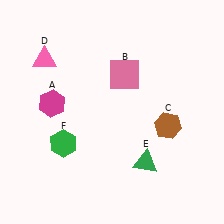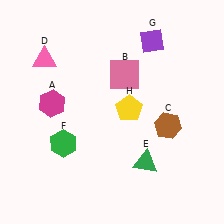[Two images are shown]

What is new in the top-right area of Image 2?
A yellow pentagon (H) was added in the top-right area of Image 2.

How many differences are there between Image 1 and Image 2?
There are 2 differences between the two images.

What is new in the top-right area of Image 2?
A purple diamond (G) was added in the top-right area of Image 2.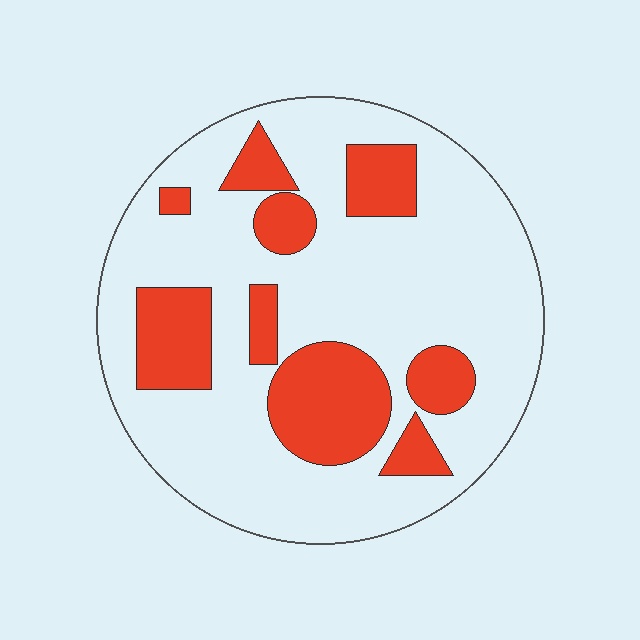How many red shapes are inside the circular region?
9.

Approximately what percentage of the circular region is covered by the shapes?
Approximately 25%.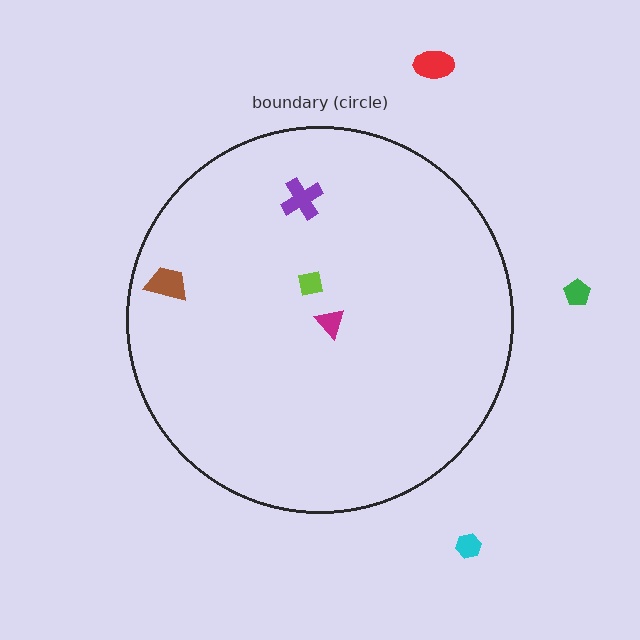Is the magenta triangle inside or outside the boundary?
Inside.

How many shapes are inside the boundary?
4 inside, 3 outside.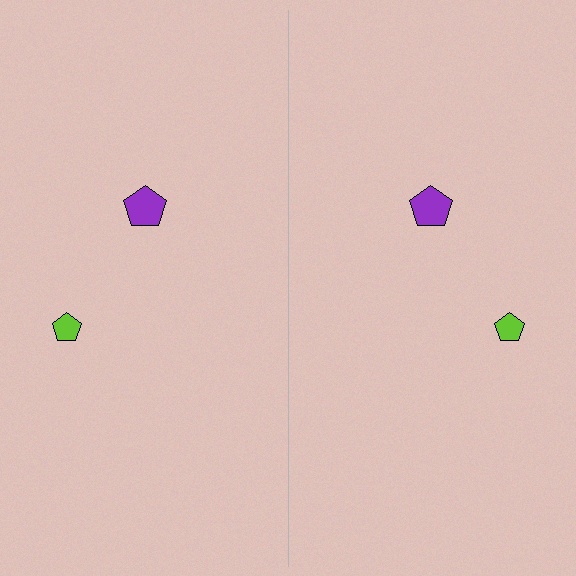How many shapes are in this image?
There are 4 shapes in this image.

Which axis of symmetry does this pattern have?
The pattern has a vertical axis of symmetry running through the center of the image.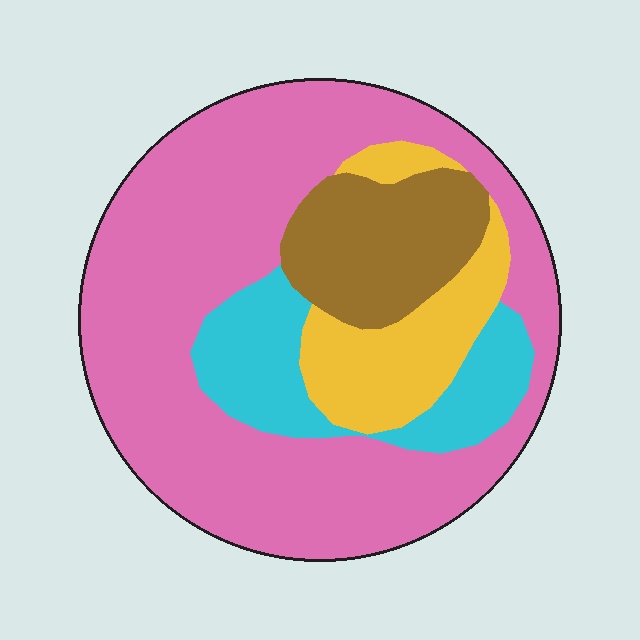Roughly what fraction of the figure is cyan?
Cyan takes up less than a sixth of the figure.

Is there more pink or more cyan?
Pink.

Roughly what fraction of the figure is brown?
Brown covers around 15% of the figure.